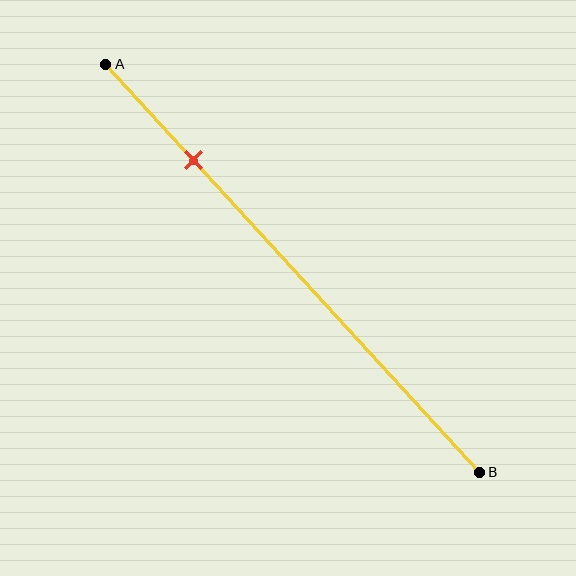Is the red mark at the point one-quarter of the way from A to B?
Yes, the mark is approximately at the one-quarter point.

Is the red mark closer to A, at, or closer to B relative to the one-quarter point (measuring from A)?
The red mark is approximately at the one-quarter point of segment AB.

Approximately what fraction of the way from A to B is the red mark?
The red mark is approximately 25% of the way from A to B.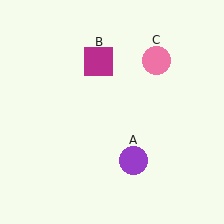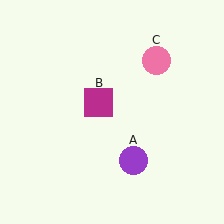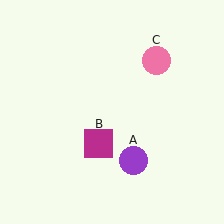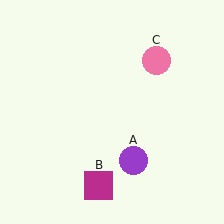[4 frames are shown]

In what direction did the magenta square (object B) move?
The magenta square (object B) moved down.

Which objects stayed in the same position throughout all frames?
Purple circle (object A) and pink circle (object C) remained stationary.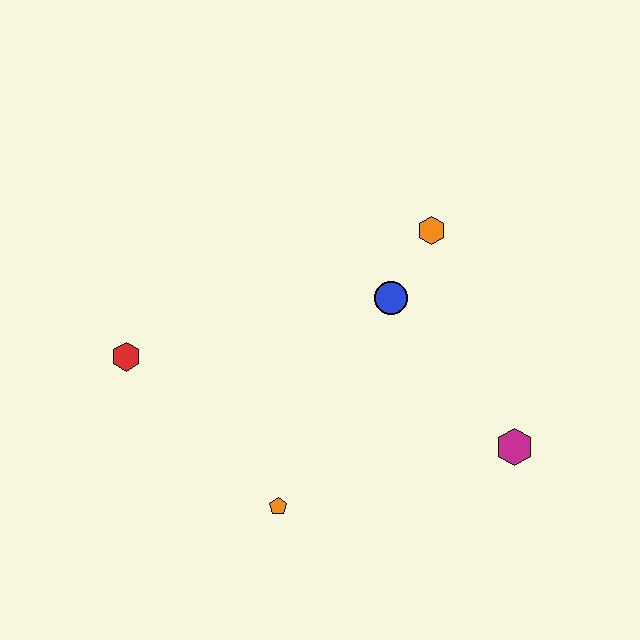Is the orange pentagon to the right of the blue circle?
No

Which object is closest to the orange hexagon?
The blue circle is closest to the orange hexagon.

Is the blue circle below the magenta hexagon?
No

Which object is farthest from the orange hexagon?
The red hexagon is farthest from the orange hexagon.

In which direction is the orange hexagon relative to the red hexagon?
The orange hexagon is to the right of the red hexagon.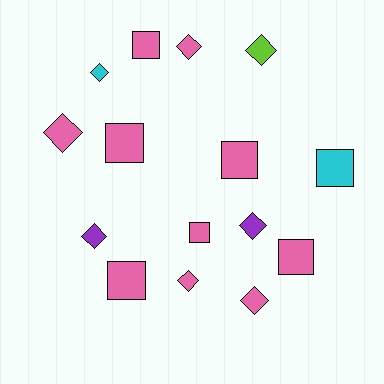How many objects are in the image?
There are 15 objects.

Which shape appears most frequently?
Diamond, with 8 objects.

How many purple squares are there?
There are no purple squares.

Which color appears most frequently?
Pink, with 10 objects.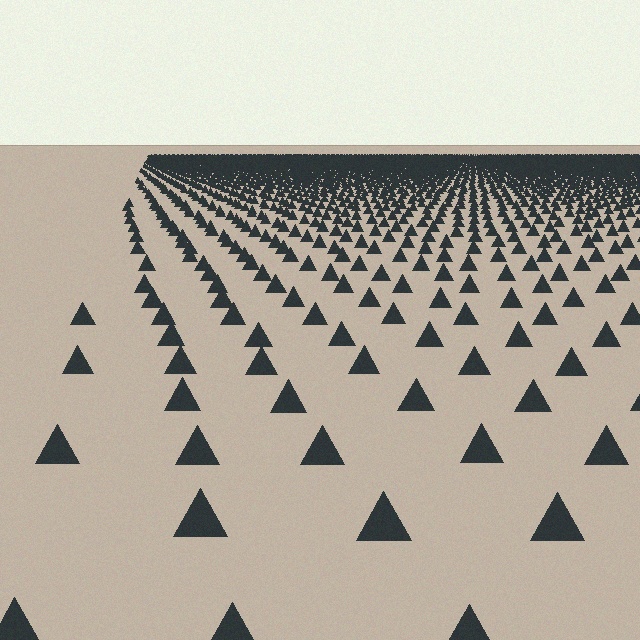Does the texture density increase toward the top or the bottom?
Density increases toward the top.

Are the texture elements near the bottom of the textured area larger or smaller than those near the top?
Larger. Near the bottom, elements are closer to the viewer and appear at a bigger on-screen size.